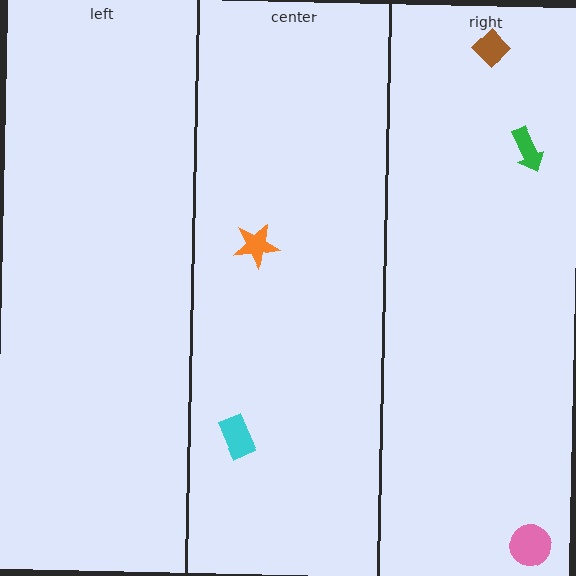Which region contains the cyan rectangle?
The center region.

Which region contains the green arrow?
The right region.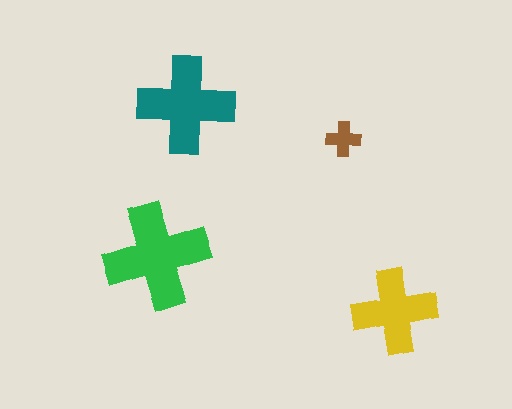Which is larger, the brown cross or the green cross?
The green one.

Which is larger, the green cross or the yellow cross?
The green one.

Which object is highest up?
The teal cross is topmost.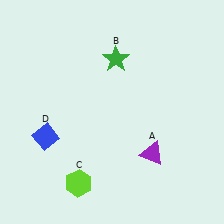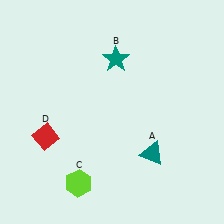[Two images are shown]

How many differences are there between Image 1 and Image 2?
There are 3 differences between the two images.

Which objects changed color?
A changed from purple to teal. B changed from green to teal. D changed from blue to red.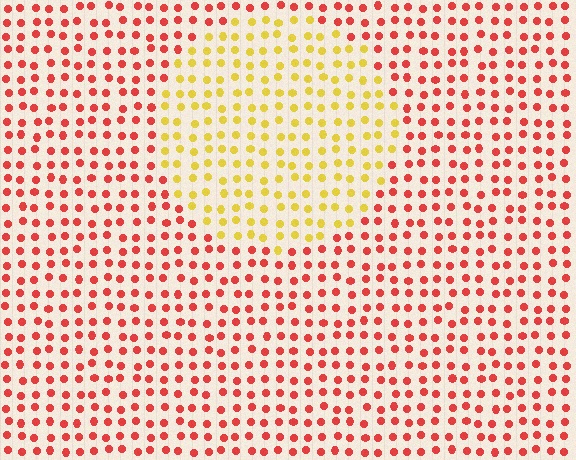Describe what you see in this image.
The image is filled with small red elements in a uniform arrangement. A circle-shaped region is visible where the elements are tinted to a slightly different hue, forming a subtle color boundary.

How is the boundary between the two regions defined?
The boundary is defined purely by a slight shift in hue (about 54 degrees). Spacing, size, and orientation are identical on both sides.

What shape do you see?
I see a circle.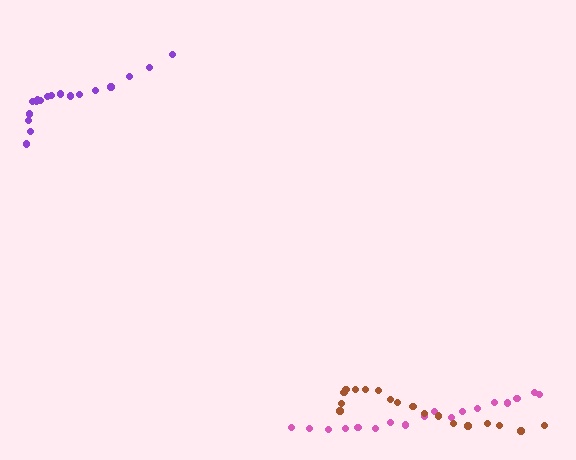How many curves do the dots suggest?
There are 3 distinct paths.